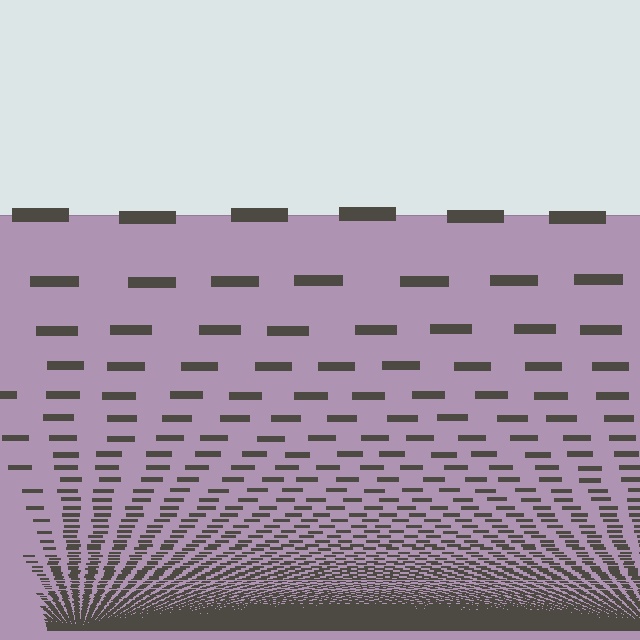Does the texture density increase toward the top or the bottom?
Density increases toward the bottom.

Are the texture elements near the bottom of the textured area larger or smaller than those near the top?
Smaller. The gradient is inverted — elements near the bottom are smaller and denser.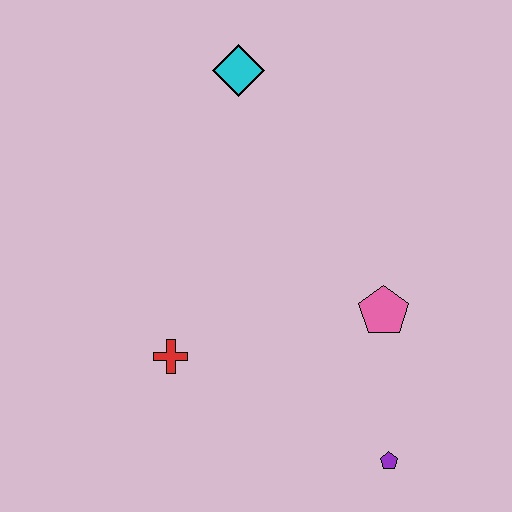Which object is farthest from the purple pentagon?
The cyan diamond is farthest from the purple pentagon.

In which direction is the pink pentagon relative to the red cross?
The pink pentagon is to the right of the red cross.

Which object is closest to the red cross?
The pink pentagon is closest to the red cross.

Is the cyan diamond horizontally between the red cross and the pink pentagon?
Yes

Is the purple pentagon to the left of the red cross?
No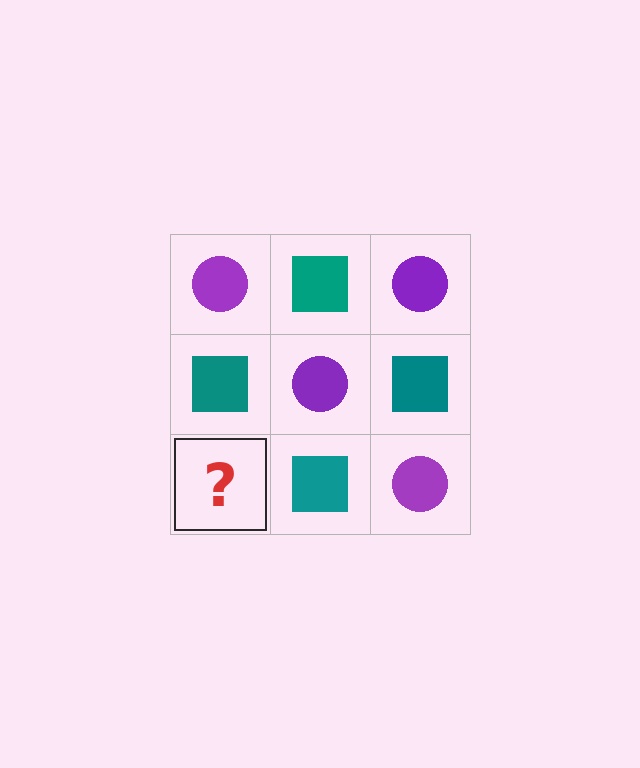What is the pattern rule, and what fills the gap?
The rule is that it alternates purple circle and teal square in a checkerboard pattern. The gap should be filled with a purple circle.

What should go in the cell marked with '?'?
The missing cell should contain a purple circle.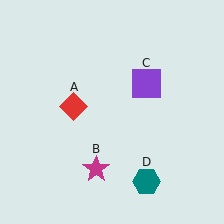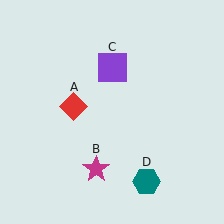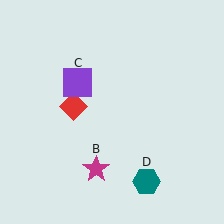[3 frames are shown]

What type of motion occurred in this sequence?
The purple square (object C) rotated counterclockwise around the center of the scene.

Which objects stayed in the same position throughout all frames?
Red diamond (object A) and magenta star (object B) and teal hexagon (object D) remained stationary.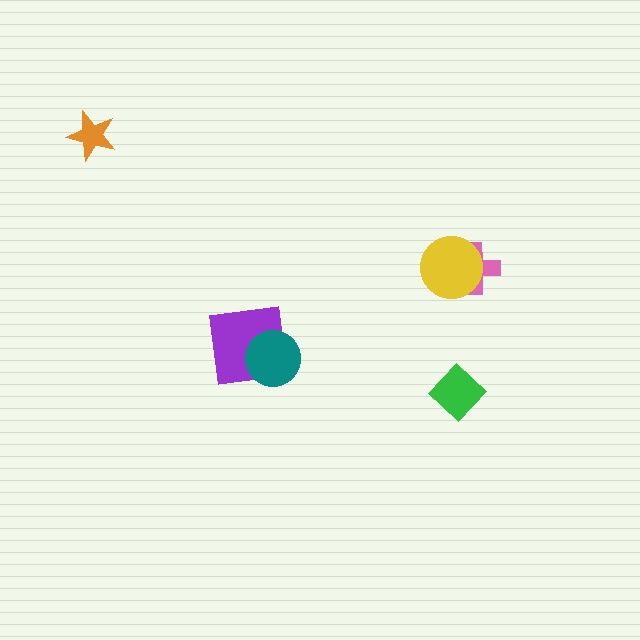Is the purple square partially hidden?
Yes, it is partially covered by another shape.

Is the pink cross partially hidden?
Yes, it is partially covered by another shape.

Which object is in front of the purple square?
The teal circle is in front of the purple square.